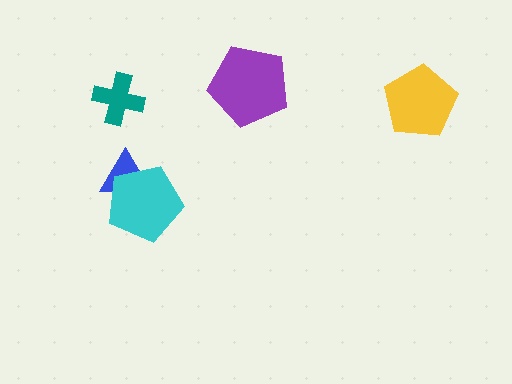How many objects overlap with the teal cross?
0 objects overlap with the teal cross.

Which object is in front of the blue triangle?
The cyan pentagon is in front of the blue triangle.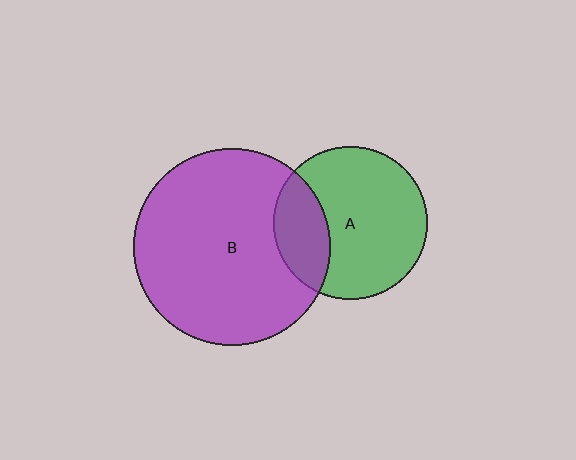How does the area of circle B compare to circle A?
Approximately 1.7 times.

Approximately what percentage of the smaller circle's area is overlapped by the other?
Approximately 25%.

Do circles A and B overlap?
Yes.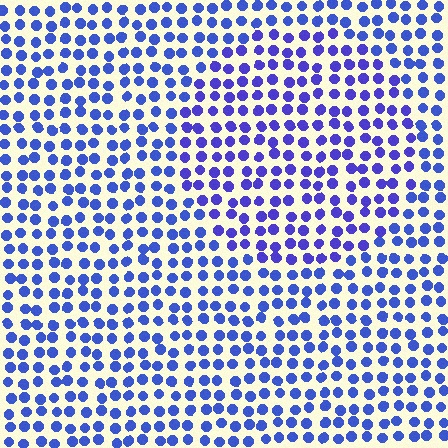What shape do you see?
I see a circle.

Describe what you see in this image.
The image is filled with small blue elements in a uniform arrangement. A circle-shaped region is visible where the elements are tinted to a slightly different hue, forming a subtle color boundary.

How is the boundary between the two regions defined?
The boundary is defined purely by a slight shift in hue (about 18 degrees). Spacing, size, and orientation are identical on both sides.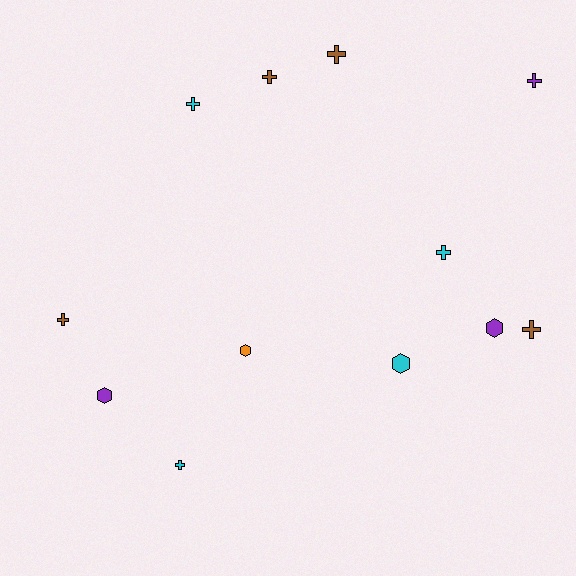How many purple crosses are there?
There is 1 purple cross.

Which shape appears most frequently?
Cross, with 8 objects.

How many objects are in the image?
There are 12 objects.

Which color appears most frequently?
Brown, with 4 objects.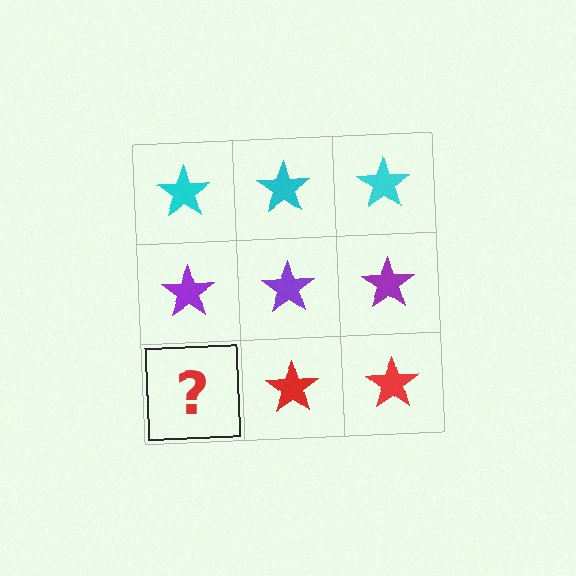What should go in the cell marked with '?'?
The missing cell should contain a red star.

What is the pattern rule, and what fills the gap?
The rule is that each row has a consistent color. The gap should be filled with a red star.